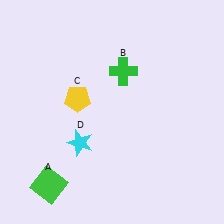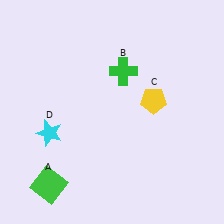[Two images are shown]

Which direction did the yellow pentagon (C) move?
The yellow pentagon (C) moved right.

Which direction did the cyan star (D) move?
The cyan star (D) moved left.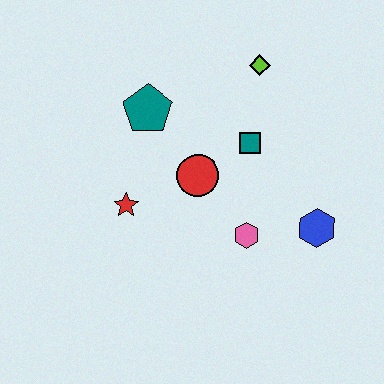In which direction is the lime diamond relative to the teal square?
The lime diamond is above the teal square.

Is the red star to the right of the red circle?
No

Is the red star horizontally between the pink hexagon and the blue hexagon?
No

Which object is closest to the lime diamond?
The teal square is closest to the lime diamond.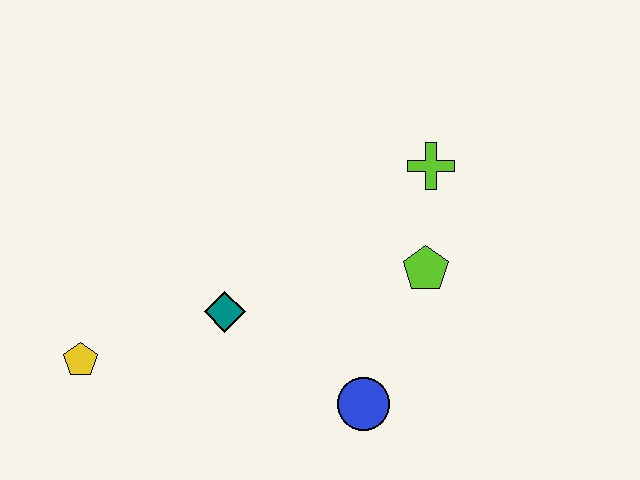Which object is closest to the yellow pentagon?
The teal diamond is closest to the yellow pentagon.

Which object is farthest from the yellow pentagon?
The lime cross is farthest from the yellow pentagon.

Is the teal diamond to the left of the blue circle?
Yes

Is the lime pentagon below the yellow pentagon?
No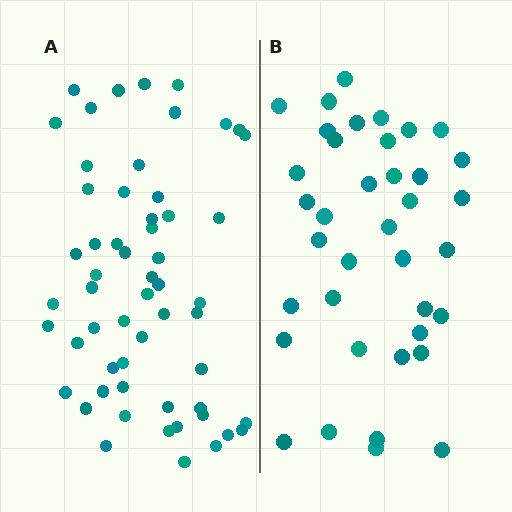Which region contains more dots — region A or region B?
Region A (the left region) has more dots.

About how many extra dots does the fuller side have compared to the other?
Region A has approximately 20 more dots than region B.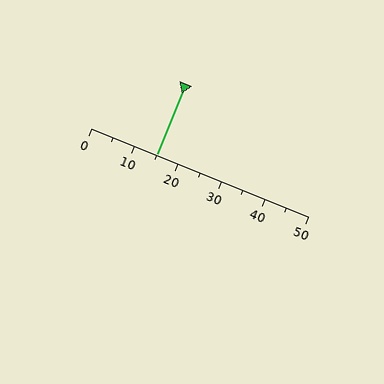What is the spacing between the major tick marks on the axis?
The major ticks are spaced 10 apart.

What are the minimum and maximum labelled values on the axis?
The axis runs from 0 to 50.